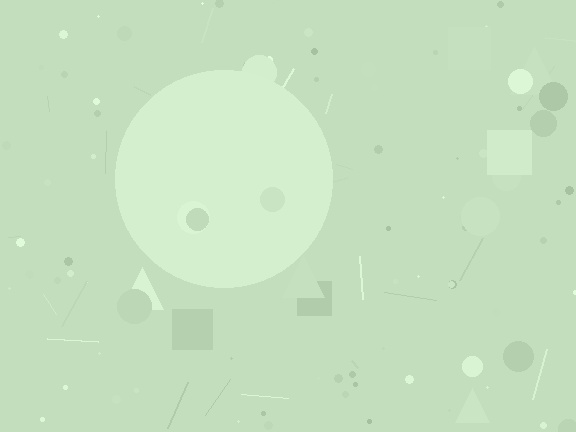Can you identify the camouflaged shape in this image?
The camouflaged shape is a circle.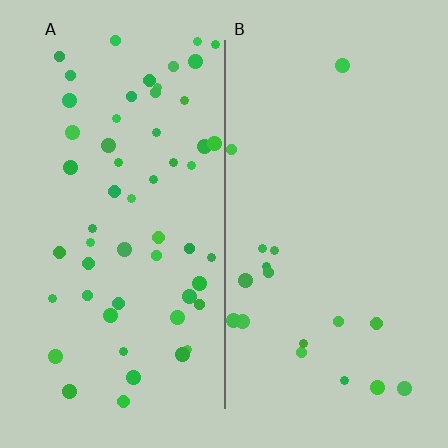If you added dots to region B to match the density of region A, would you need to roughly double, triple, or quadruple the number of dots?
Approximately triple.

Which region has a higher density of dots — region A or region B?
A (the left).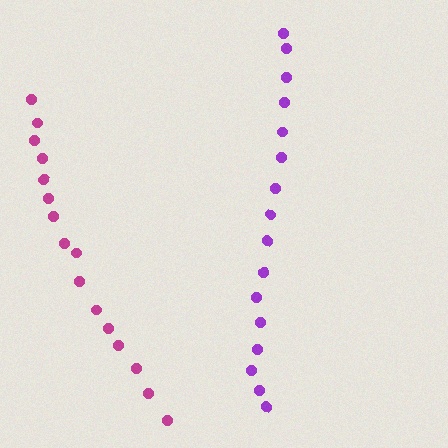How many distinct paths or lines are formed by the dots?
There are 2 distinct paths.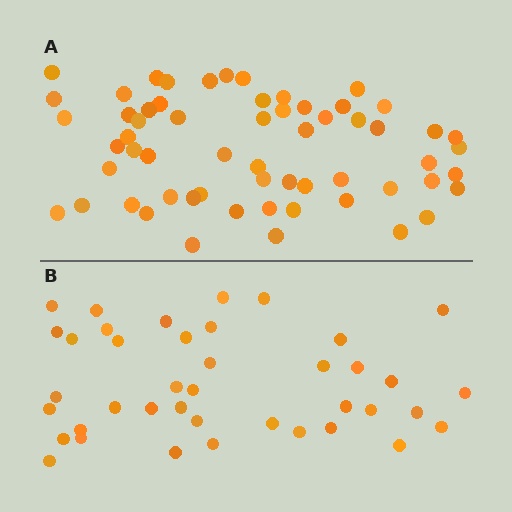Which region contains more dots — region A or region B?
Region A (the top region) has more dots.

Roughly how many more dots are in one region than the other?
Region A has approximately 20 more dots than region B.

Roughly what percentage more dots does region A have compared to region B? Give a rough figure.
About 50% more.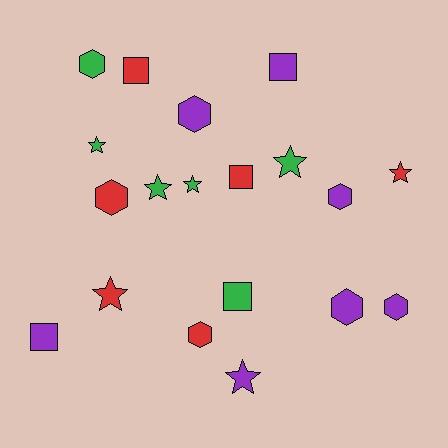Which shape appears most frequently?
Star, with 7 objects.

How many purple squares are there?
There are 2 purple squares.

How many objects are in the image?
There are 19 objects.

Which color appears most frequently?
Purple, with 7 objects.